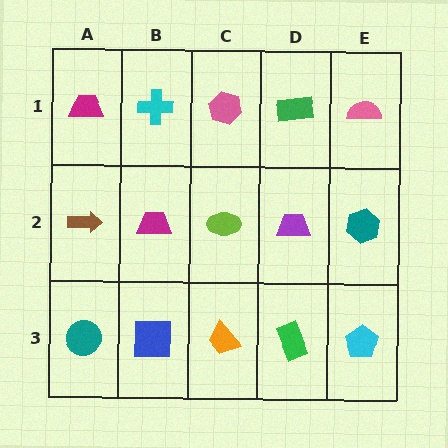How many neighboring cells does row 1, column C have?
3.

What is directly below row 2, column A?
A teal circle.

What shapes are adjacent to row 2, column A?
A magenta trapezoid (row 1, column A), a teal circle (row 3, column A), a magenta trapezoid (row 2, column B).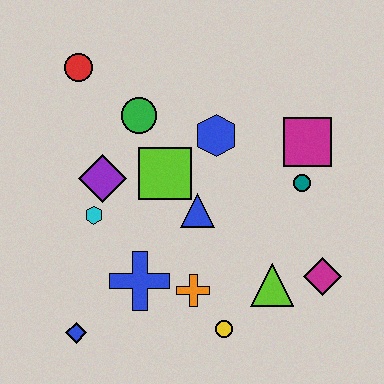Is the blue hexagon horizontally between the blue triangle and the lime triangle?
Yes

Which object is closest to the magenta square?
The teal circle is closest to the magenta square.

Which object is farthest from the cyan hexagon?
The magenta diamond is farthest from the cyan hexagon.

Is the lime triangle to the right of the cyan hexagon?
Yes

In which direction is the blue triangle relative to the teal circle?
The blue triangle is to the left of the teal circle.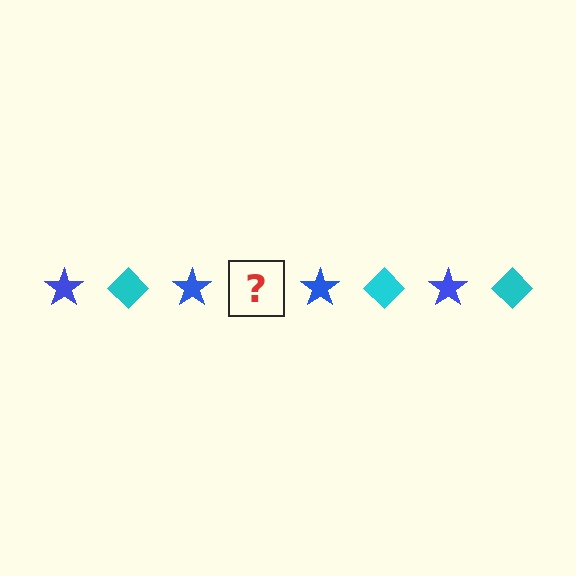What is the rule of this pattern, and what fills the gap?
The rule is that the pattern alternates between blue star and cyan diamond. The gap should be filled with a cyan diamond.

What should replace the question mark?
The question mark should be replaced with a cyan diamond.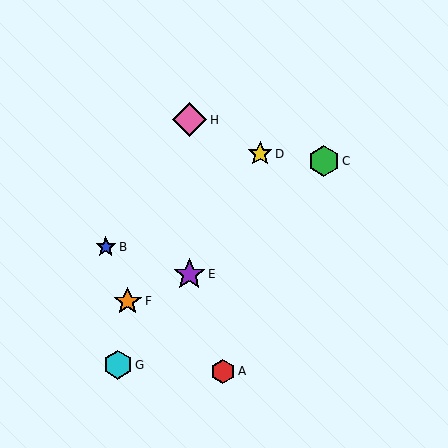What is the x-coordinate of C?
Object C is at x≈324.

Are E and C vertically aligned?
No, E is at x≈189 and C is at x≈324.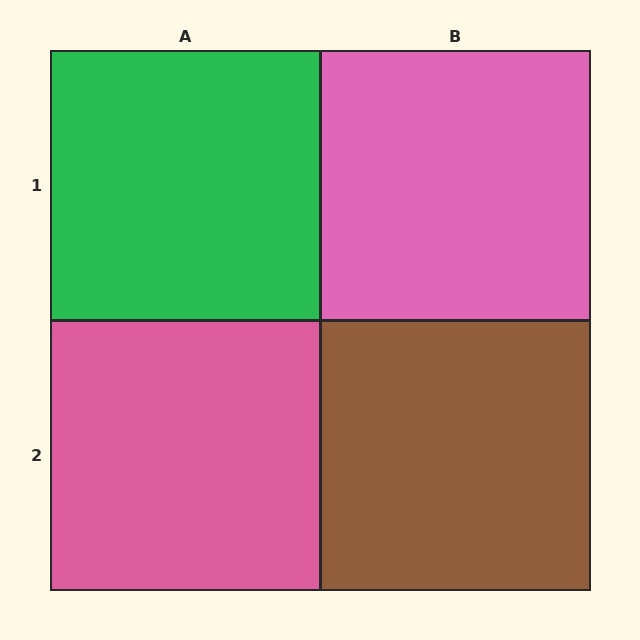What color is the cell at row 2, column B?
Brown.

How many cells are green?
1 cell is green.